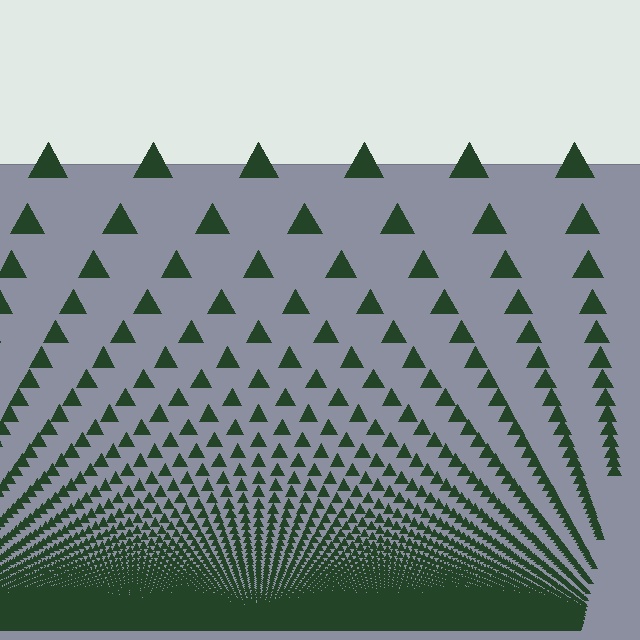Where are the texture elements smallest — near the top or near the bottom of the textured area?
Near the bottom.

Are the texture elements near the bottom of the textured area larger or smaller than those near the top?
Smaller. The gradient is inverted — elements near the bottom are smaller and denser.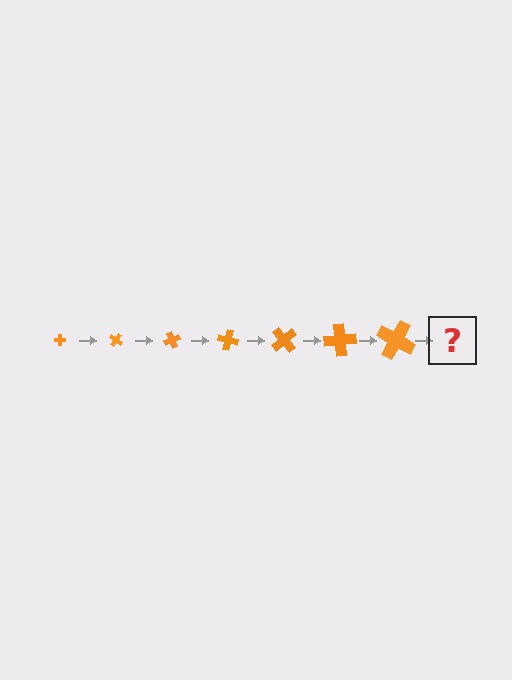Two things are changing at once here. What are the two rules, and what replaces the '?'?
The two rules are that the cross grows larger each step and it rotates 35 degrees each step. The '?' should be a cross, larger than the previous one and rotated 245 degrees from the start.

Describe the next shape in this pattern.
It should be a cross, larger than the previous one and rotated 245 degrees from the start.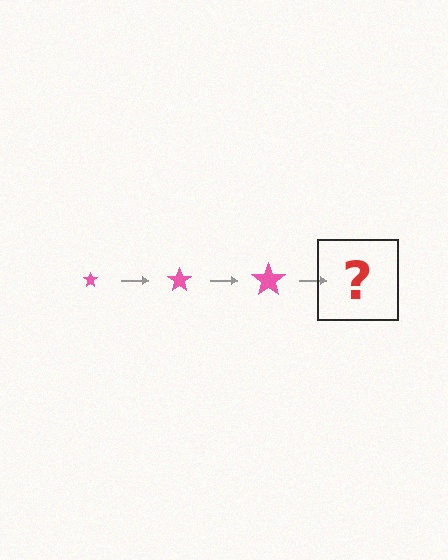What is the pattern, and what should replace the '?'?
The pattern is that the star gets progressively larger each step. The '?' should be a pink star, larger than the previous one.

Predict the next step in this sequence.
The next step is a pink star, larger than the previous one.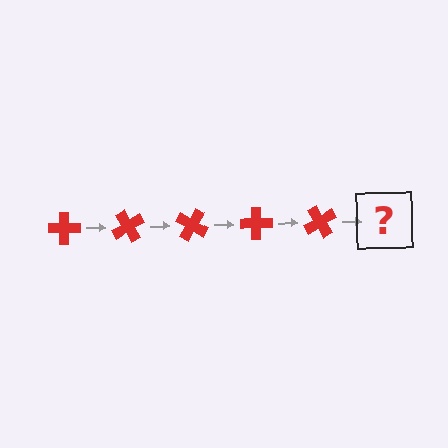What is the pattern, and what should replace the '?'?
The pattern is that the cross rotates 60 degrees each step. The '?' should be a red cross rotated 300 degrees.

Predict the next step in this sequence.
The next step is a red cross rotated 300 degrees.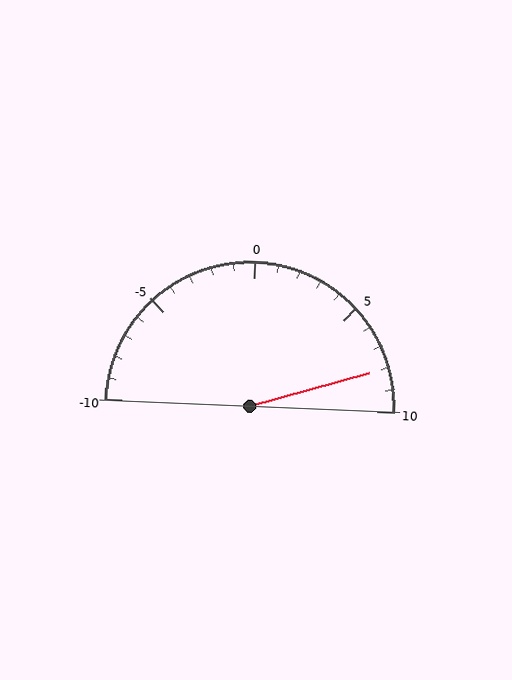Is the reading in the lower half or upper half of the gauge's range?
The reading is in the upper half of the range (-10 to 10).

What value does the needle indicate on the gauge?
The needle indicates approximately 8.